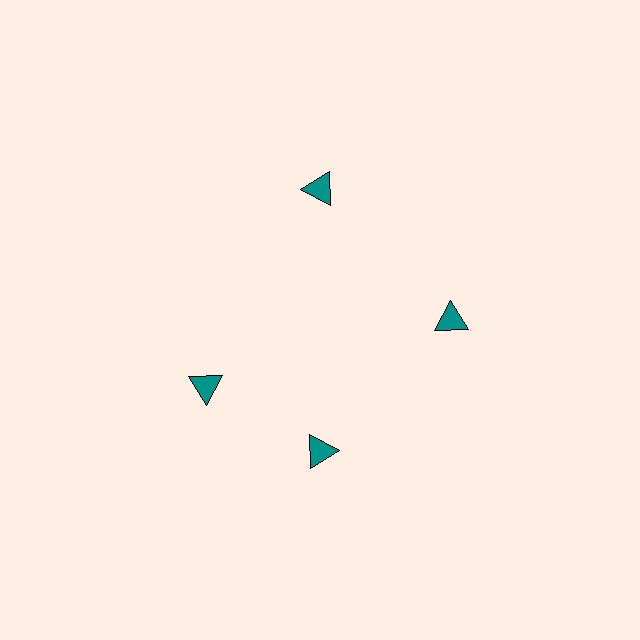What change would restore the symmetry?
The symmetry would be restored by rotating it back into even spacing with its neighbors so that all 4 triangles sit at equal angles and equal distance from the center.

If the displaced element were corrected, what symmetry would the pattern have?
It would have 4-fold rotational symmetry — the pattern would map onto itself every 90 degrees.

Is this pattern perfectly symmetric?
No. The 4 teal triangles are arranged in a ring, but one element near the 9 o'clock position is rotated out of alignment along the ring, breaking the 4-fold rotational symmetry.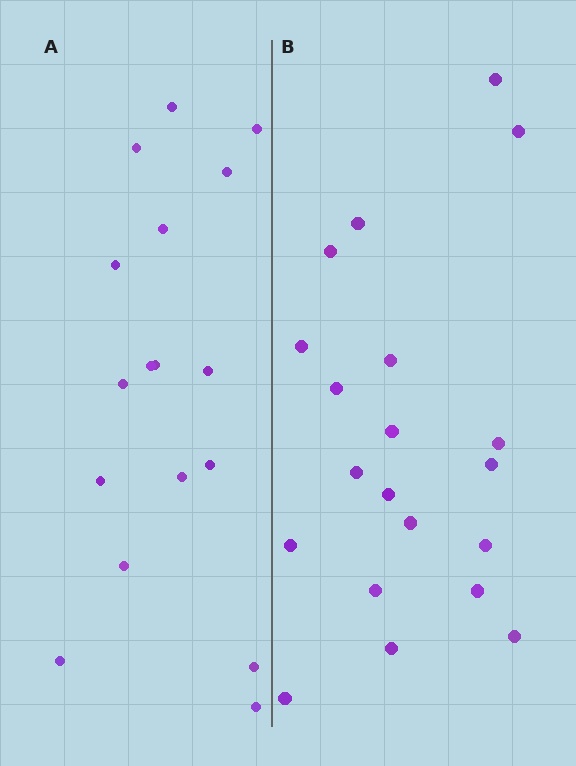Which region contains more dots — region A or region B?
Region B (the right region) has more dots.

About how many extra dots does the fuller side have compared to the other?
Region B has just a few more — roughly 2 or 3 more dots than region A.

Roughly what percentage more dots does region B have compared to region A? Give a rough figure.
About 20% more.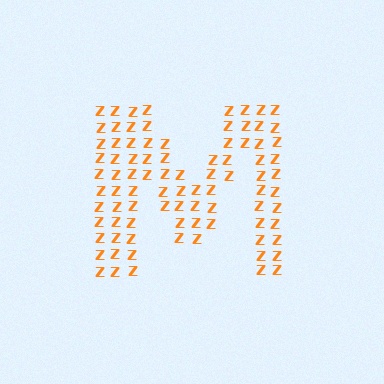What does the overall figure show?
The overall figure shows the letter M.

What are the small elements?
The small elements are letter Z's.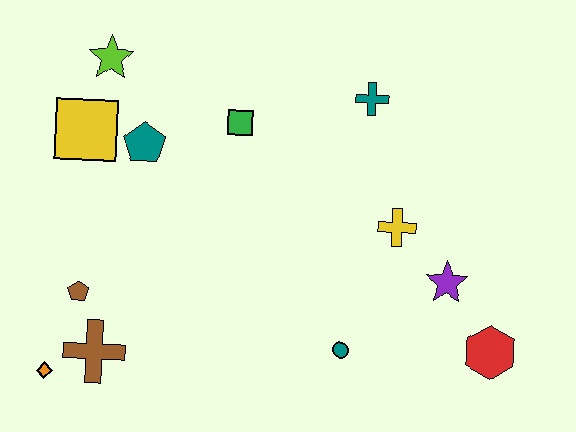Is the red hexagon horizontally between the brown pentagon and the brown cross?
No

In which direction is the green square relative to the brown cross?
The green square is above the brown cross.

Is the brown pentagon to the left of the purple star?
Yes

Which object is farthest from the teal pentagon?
The red hexagon is farthest from the teal pentagon.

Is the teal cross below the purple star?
No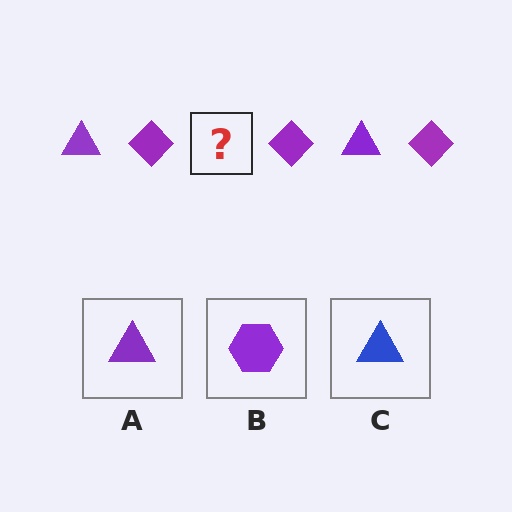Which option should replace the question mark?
Option A.